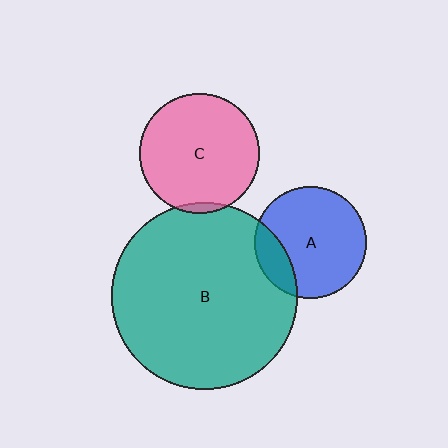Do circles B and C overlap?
Yes.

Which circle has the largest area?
Circle B (teal).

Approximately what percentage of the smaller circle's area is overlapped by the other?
Approximately 5%.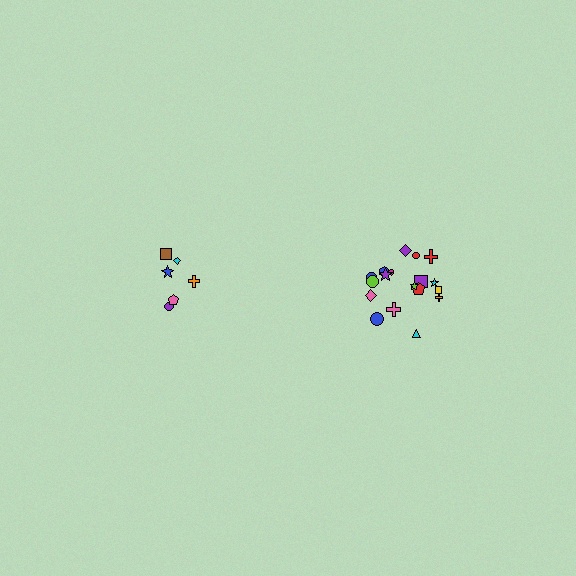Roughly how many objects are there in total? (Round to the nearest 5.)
Roughly 25 objects in total.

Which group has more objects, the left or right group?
The right group.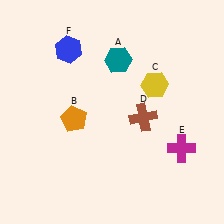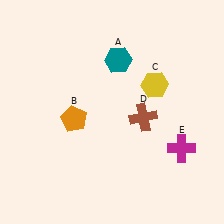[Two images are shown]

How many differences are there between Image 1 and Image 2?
There is 1 difference between the two images.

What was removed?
The blue hexagon (F) was removed in Image 2.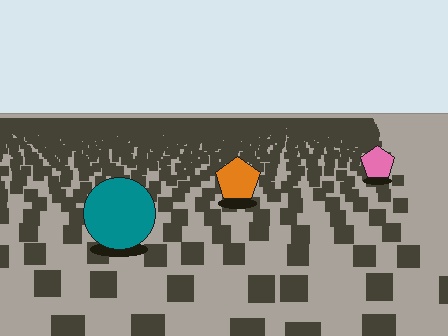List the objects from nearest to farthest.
From nearest to farthest: the teal circle, the orange pentagon, the pink pentagon.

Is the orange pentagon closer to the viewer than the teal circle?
No. The teal circle is closer — you can tell from the texture gradient: the ground texture is coarser near it.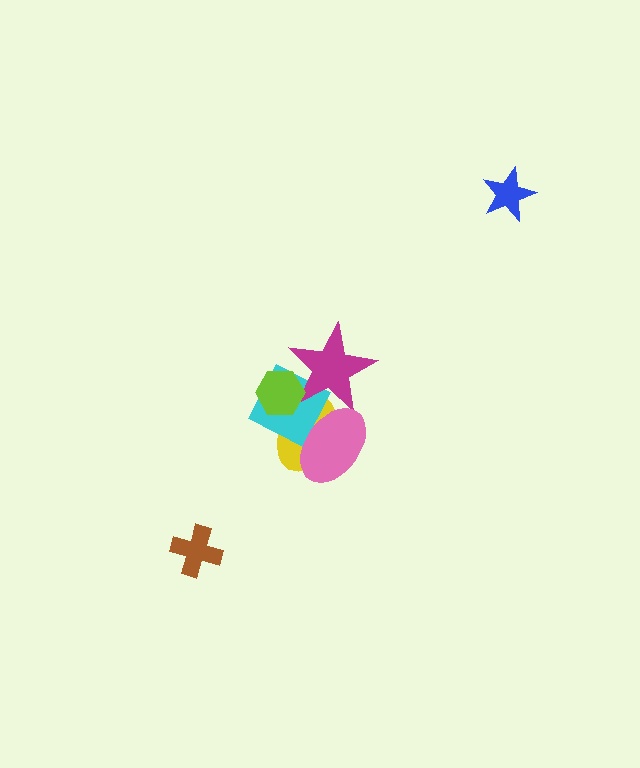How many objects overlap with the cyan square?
4 objects overlap with the cyan square.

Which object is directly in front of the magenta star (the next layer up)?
The lime hexagon is directly in front of the magenta star.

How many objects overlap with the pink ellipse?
3 objects overlap with the pink ellipse.